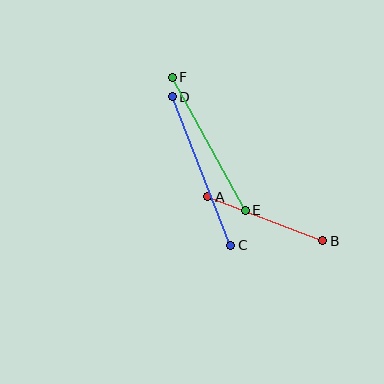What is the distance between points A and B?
The distance is approximately 123 pixels.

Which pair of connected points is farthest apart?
Points C and D are farthest apart.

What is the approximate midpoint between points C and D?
The midpoint is at approximately (201, 171) pixels.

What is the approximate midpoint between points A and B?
The midpoint is at approximately (265, 219) pixels.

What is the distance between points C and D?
The distance is approximately 159 pixels.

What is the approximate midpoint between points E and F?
The midpoint is at approximately (209, 144) pixels.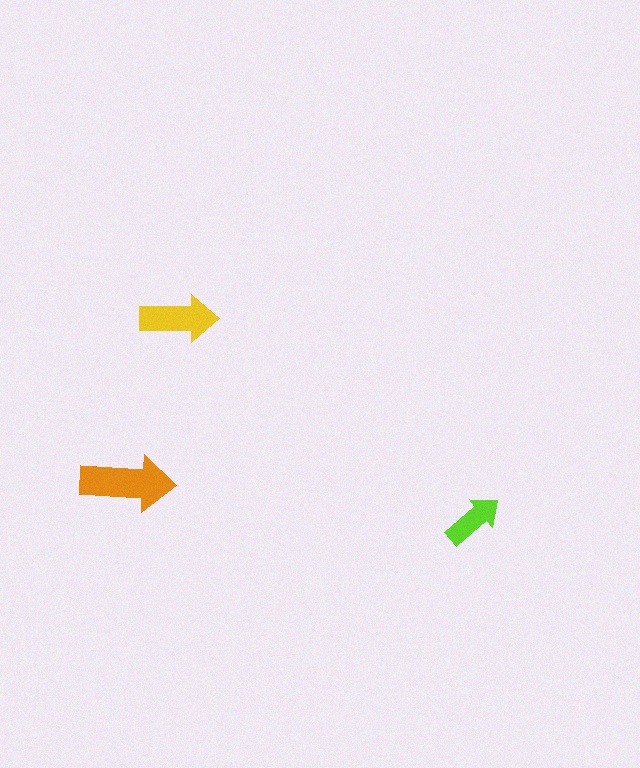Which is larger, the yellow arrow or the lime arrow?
The yellow one.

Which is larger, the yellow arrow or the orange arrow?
The orange one.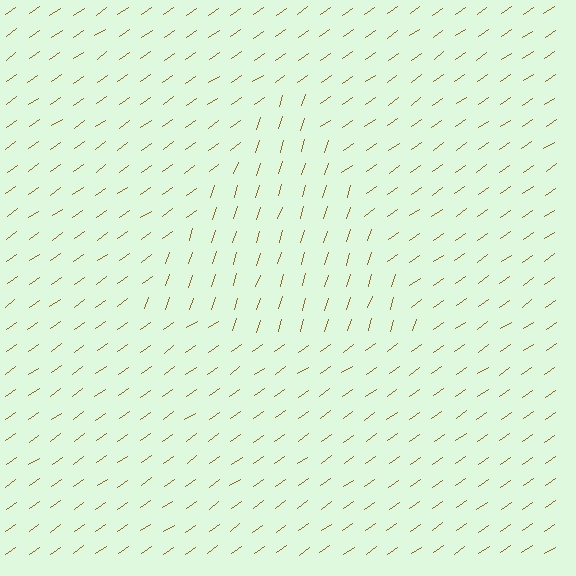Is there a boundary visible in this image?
Yes, there is a texture boundary formed by a change in line orientation.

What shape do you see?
I see a triangle.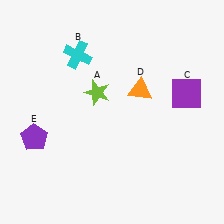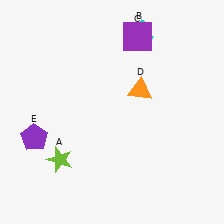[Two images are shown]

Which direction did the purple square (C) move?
The purple square (C) moved up.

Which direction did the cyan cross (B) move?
The cyan cross (B) moved right.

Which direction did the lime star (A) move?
The lime star (A) moved down.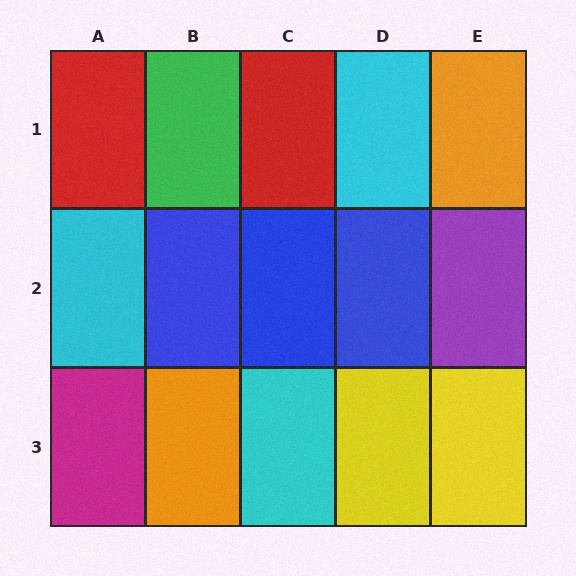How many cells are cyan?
3 cells are cyan.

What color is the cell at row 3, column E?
Yellow.